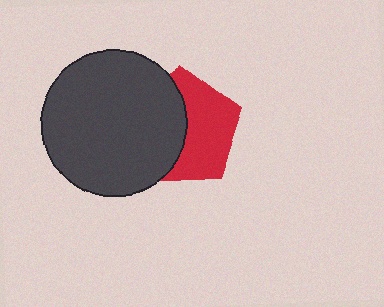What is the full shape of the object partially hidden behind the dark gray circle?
The partially hidden object is a red pentagon.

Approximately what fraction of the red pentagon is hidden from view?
Roughly 48% of the red pentagon is hidden behind the dark gray circle.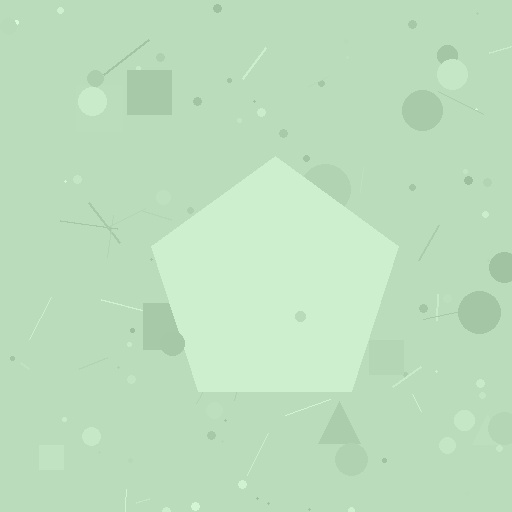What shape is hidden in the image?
A pentagon is hidden in the image.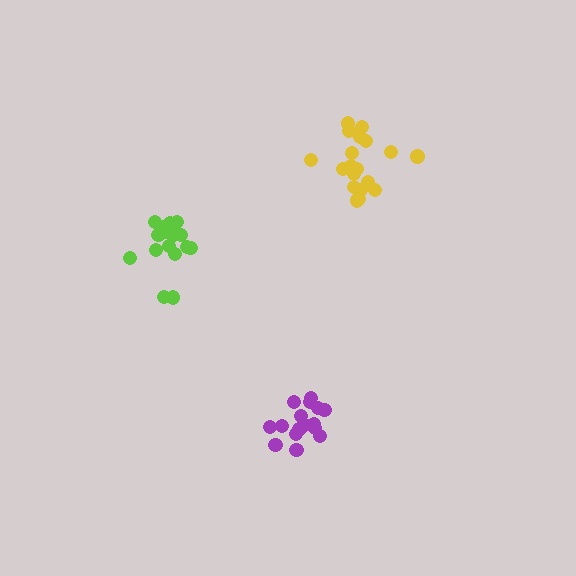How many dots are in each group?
Group 1: 19 dots, Group 2: 16 dots, Group 3: 16 dots (51 total).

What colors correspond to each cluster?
The clusters are colored: yellow, lime, purple.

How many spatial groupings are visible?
There are 3 spatial groupings.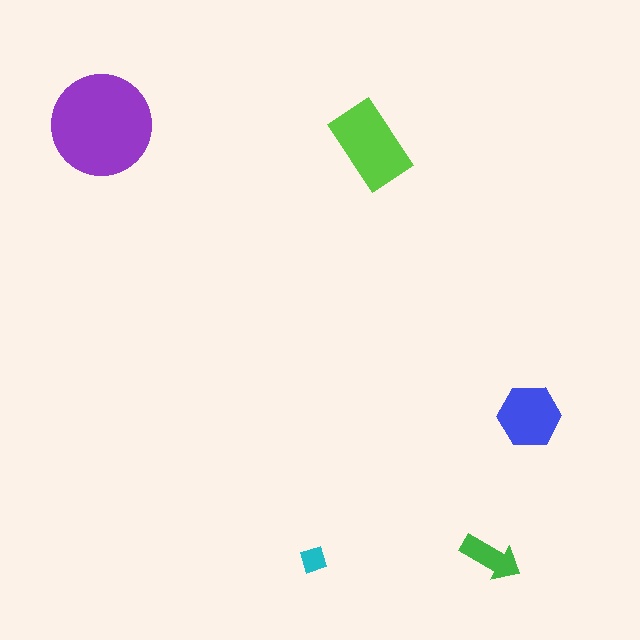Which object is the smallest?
The cyan diamond.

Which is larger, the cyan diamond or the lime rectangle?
The lime rectangle.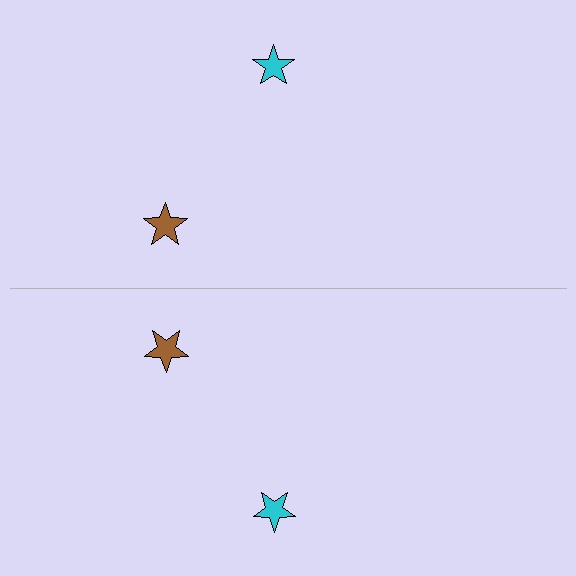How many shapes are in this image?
There are 4 shapes in this image.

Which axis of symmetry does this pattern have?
The pattern has a horizontal axis of symmetry running through the center of the image.